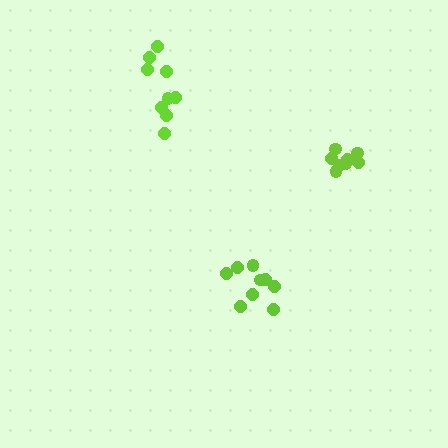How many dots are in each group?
Group 1: 9 dots, Group 2: 9 dots, Group 3: 8 dots (26 total).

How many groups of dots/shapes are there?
There are 3 groups.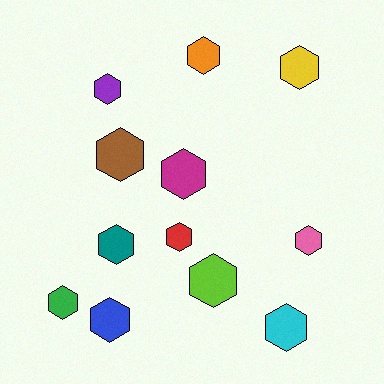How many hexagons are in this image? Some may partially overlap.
There are 12 hexagons.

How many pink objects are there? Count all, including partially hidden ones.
There is 1 pink object.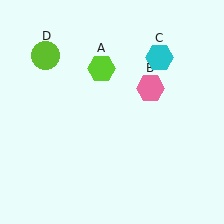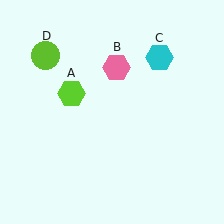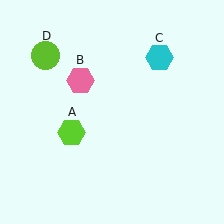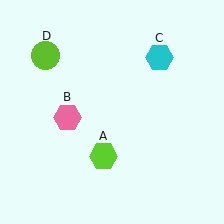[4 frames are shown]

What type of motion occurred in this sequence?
The lime hexagon (object A), pink hexagon (object B) rotated counterclockwise around the center of the scene.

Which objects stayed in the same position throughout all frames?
Cyan hexagon (object C) and lime circle (object D) remained stationary.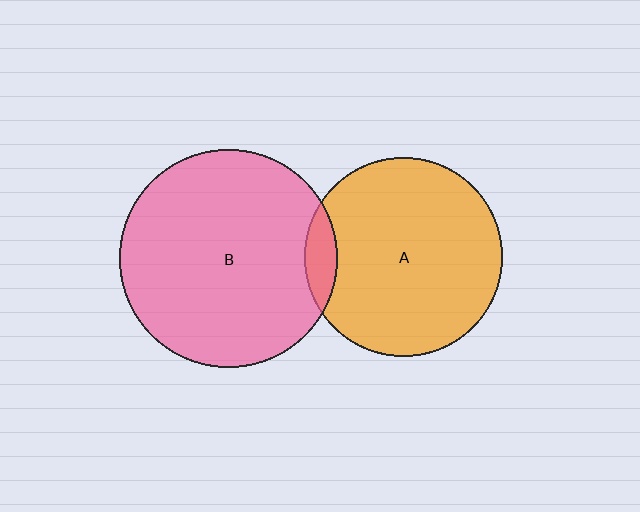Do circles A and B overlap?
Yes.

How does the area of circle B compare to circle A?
Approximately 1.2 times.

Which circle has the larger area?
Circle B (pink).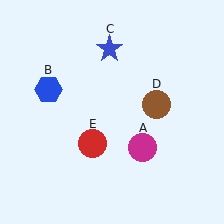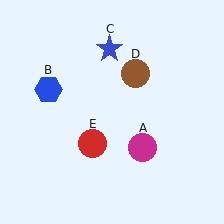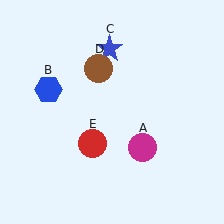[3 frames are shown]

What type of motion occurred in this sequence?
The brown circle (object D) rotated counterclockwise around the center of the scene.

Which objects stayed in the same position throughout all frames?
Magenta circle (object A) and blue hexagon (object B) and blue star (object C) and red circle (object E) remained stationary.